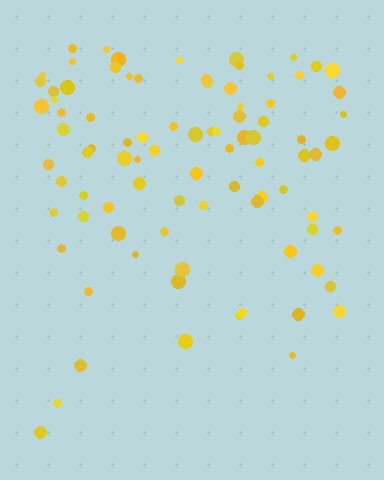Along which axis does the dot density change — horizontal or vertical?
Vertical.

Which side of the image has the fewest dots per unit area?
The bottom.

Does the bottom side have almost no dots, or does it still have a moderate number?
Still a moderate number, just noticeably fewer than the top.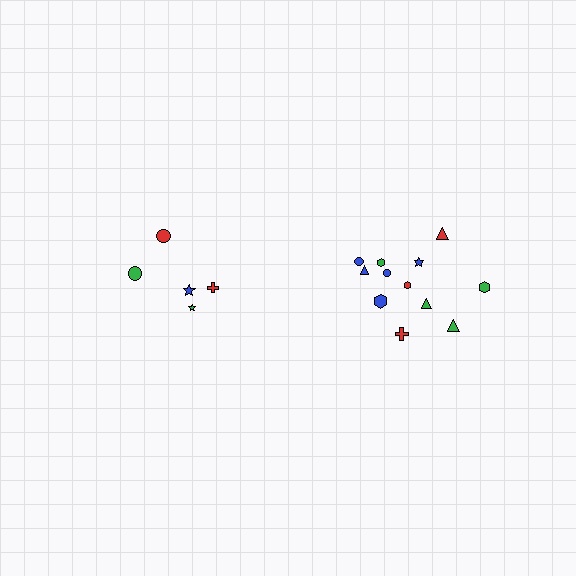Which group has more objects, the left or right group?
The right group.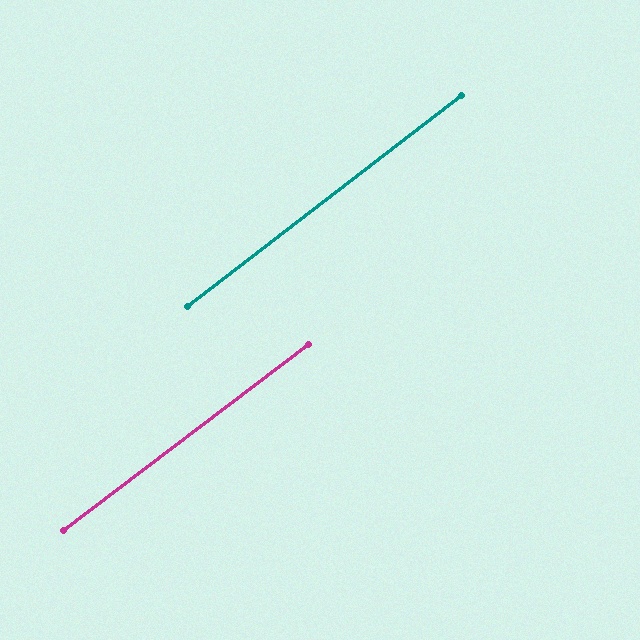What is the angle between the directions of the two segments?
Approximately 1 degree.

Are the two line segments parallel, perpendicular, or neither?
Parallel — their directions differ by only 0.5°.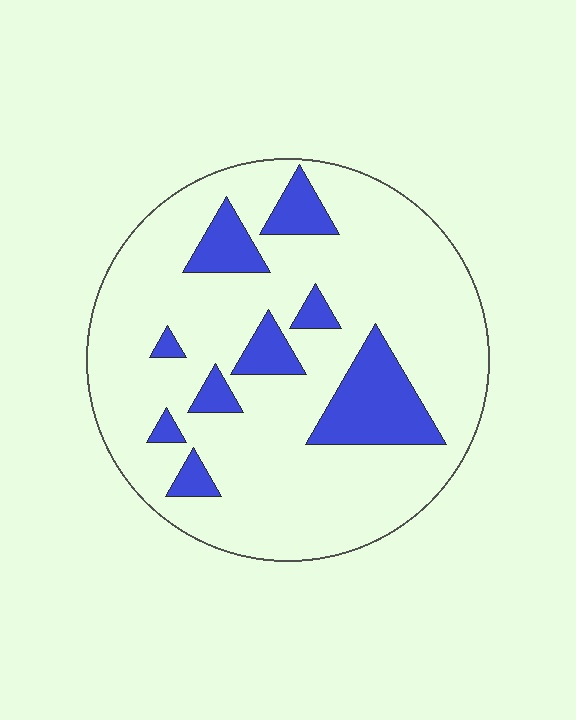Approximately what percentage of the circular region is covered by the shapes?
Approximately 20%.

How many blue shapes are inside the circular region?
9.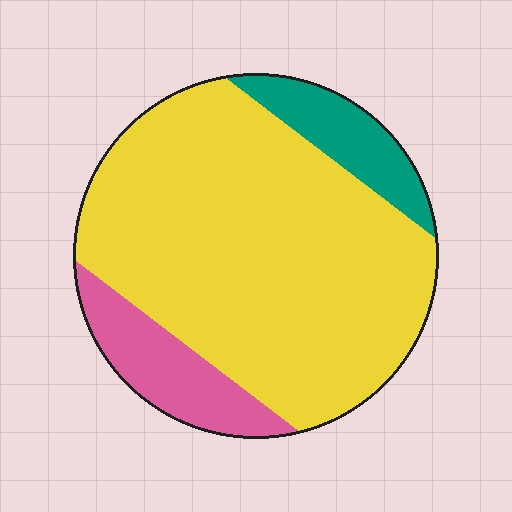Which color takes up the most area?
Yellow, at roughly 75%.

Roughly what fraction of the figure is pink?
Pink covers roughly 15% of the figure.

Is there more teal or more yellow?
Yellow.